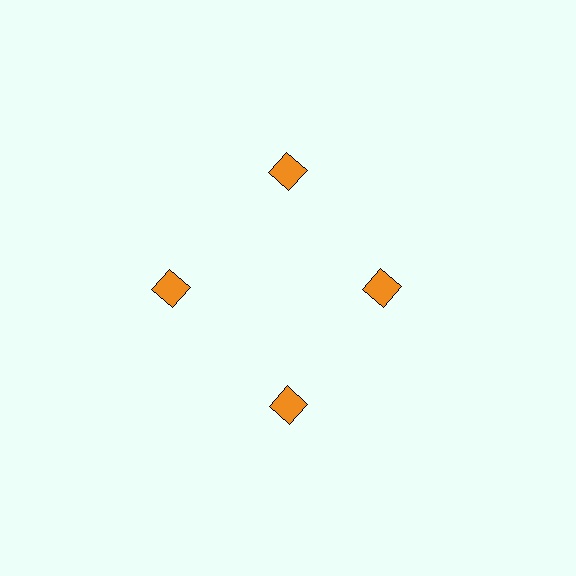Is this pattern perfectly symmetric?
No. The 4 orange squares are arranged in a ring, but one element near the 3 o'clock position is pulled inward toward the center, breaking the 4-fold rotational symmetry.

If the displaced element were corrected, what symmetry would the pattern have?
It would have 4-fold rotational symmetry — the pattern would map onto itself every 90 degrees.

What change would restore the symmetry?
The symmetry would be restored by moving it outward, back onto the ring so that all 4 squares sit at equal angles and equal distance from the center.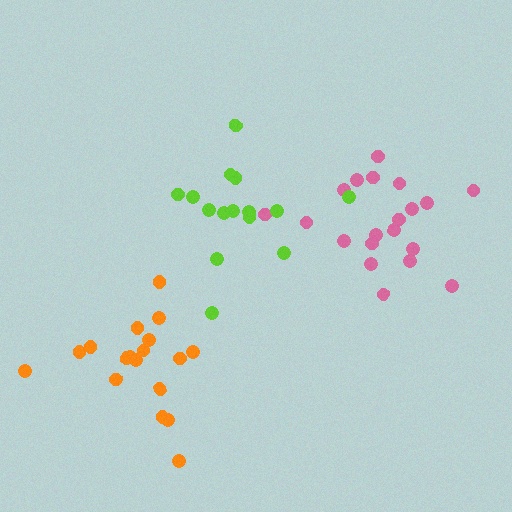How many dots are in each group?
Group 1: 18 dots, Group 2: 20 dots, Group 3: 15 dots (53 total).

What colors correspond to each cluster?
The clusters are colored: orange, pink, lime.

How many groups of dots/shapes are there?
There are 3 groups.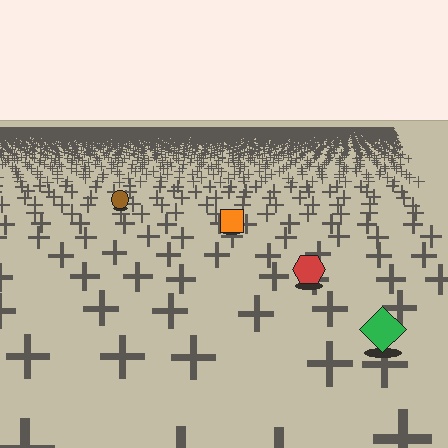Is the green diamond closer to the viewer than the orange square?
Yes. The green diamond is closer — you can tell from the texture gradient: the ground texture is coarser near it.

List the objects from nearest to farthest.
From nearest to farthest: the green diamond, the red hexagon, the orange square, the brown circle.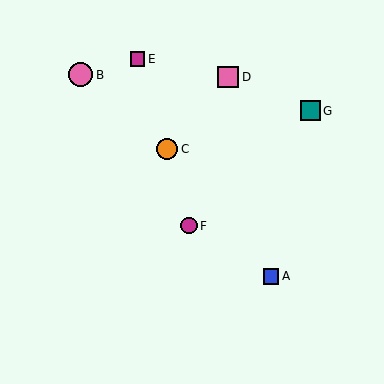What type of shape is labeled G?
Shape G is a teal square.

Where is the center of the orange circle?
The center of the orange circle is at (167, 149).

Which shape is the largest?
The pink circle (labeled B) is the largest.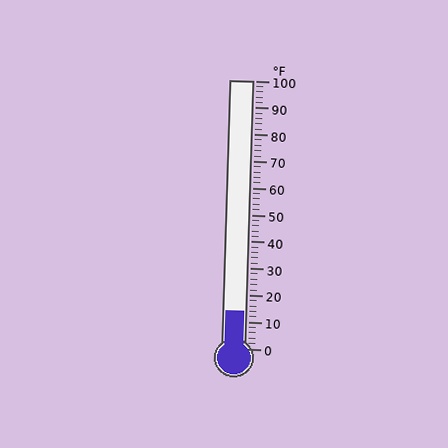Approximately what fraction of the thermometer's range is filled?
The thermometer is filled to approximately 15% of its range.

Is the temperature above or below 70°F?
The temperature is below 70°F.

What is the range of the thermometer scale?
The thermometer scale ranges from 0°F to 100°F.